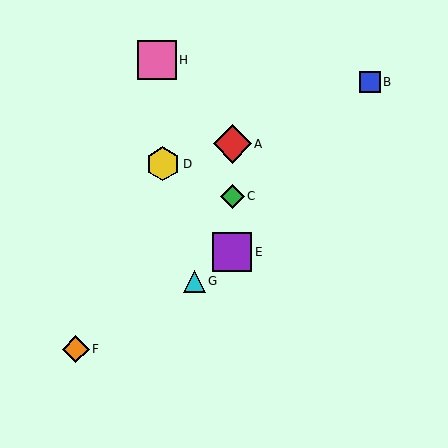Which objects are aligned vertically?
Objects A, C, E are aligned vertically.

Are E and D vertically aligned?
No, E is at x≈232 and D is at x≈163.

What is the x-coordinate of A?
Object A is at x≈232.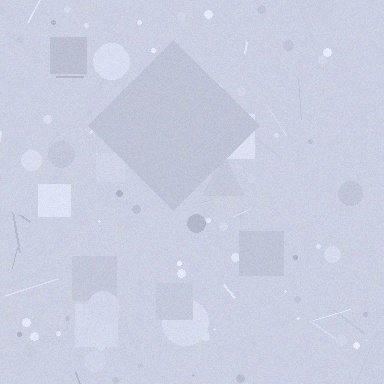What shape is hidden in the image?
A diamond is hidden in the image.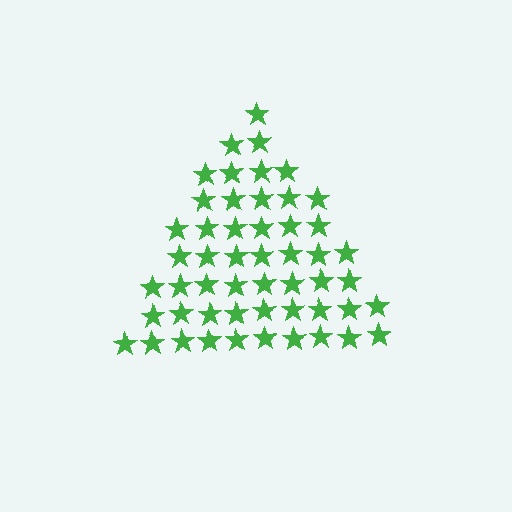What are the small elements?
The small elements are stars.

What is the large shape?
The large shape is a triangle.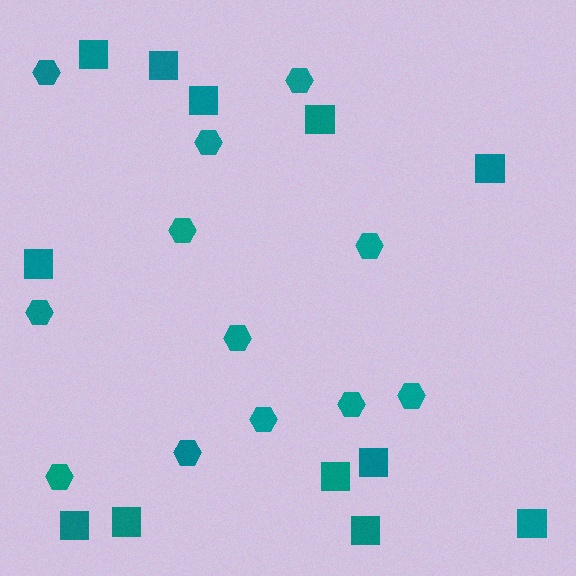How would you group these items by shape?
There are 2 groups: one group of squares (12) and one group of hexagons (12).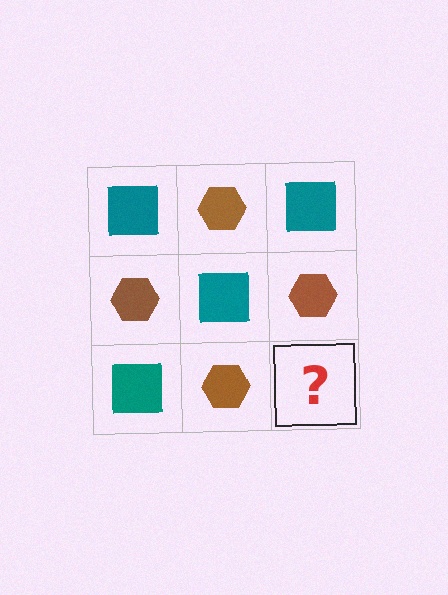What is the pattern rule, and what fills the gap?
The rule is that it alternates teal square and brown hexagon in a checkerboard pattern. The gap should be filled with a teal square.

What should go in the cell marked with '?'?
The missing cell should contain a teal square.